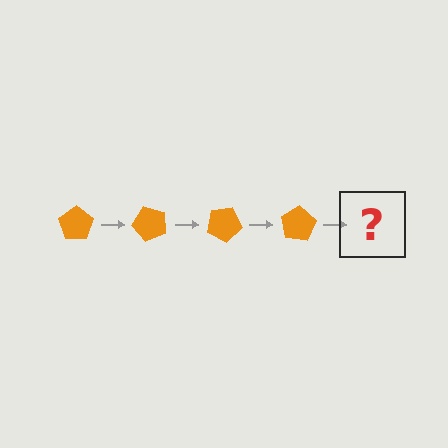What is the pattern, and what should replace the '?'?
The pattern is that the pentagon rotates 50 degrees each step. The '?' should be an orange pentagon rotated 200 degrees.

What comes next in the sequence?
The next element should be an orange pentagon rotated 200 degrees.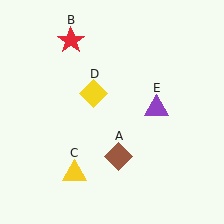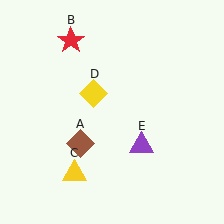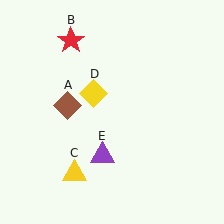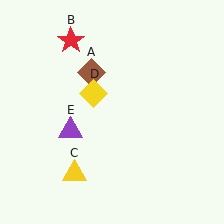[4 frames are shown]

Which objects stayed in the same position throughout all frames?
Red star (object B) and yellow triangle (object C) and yellow diamond (object D) remained stationary.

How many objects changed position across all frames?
2 objects changed position: brown diamond (object A), purple triangle (object E).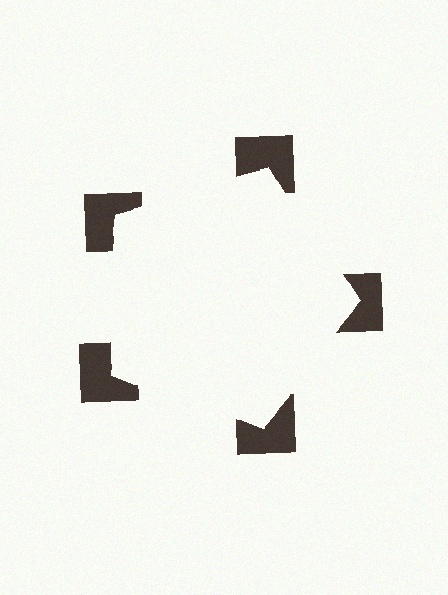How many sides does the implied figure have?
5 sides.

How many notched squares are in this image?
There are 5 — one at each vertex of the illusory pentagon.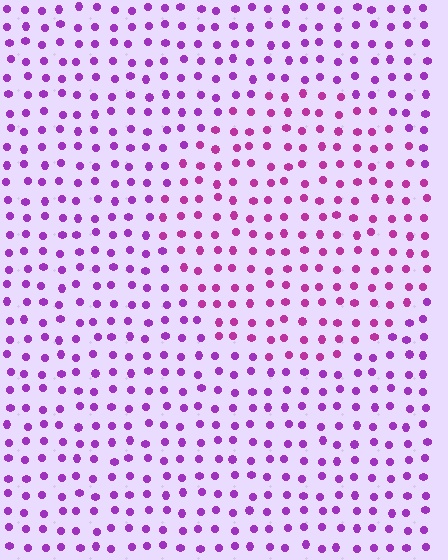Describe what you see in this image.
The image is filled with small purple elements in a uniform arrangement. A circle-shaped region is visible where the elements are tinted to a slightly different hue, forming a subtle color boundary.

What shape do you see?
I see a circle.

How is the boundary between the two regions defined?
The boundary is defined purely by a slight shift in hue (about 26 degrees). Spacing, size, and orientation are identical on both sides.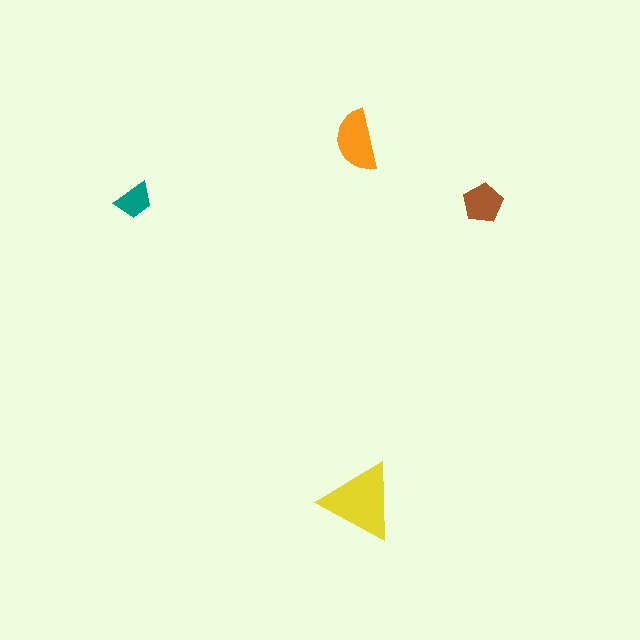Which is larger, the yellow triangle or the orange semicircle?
The yellow triangle.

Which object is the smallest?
The teal trapezoid.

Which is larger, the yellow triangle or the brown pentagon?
The yellow triangle.